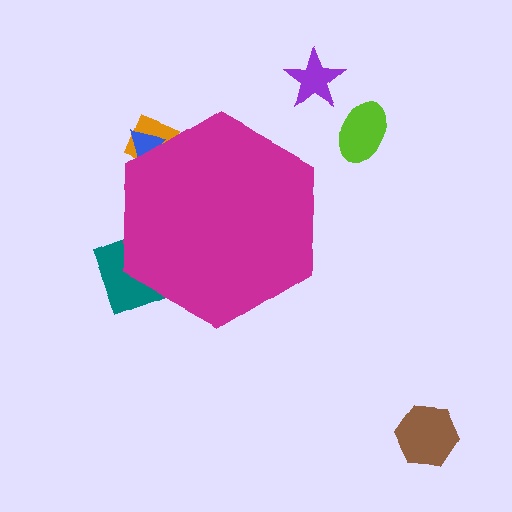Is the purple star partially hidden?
No, the purple star is fully visible.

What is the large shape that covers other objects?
A magenta hexagon.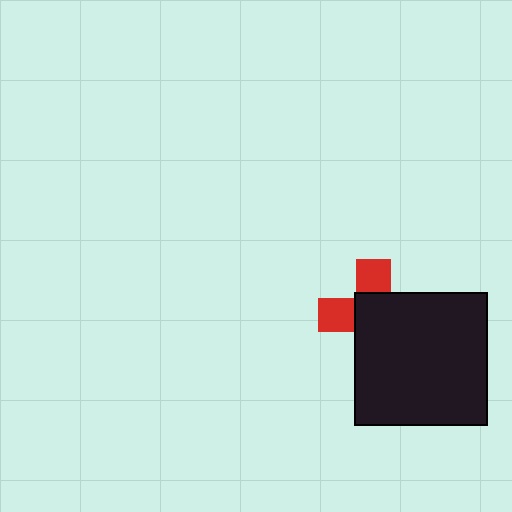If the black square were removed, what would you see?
You would see the complete red cross.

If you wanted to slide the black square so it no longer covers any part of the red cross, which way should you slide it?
Slide it toward the lower-right — that is the most direct way to separate the two shapes.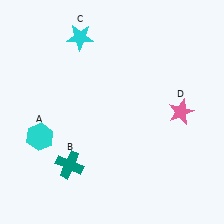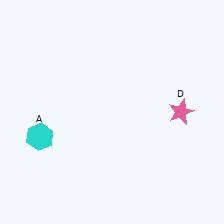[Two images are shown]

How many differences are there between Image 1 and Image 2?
There are 2 differences between the two images.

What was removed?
The cyan star (C), the teal cross (B) were removed in Image 2.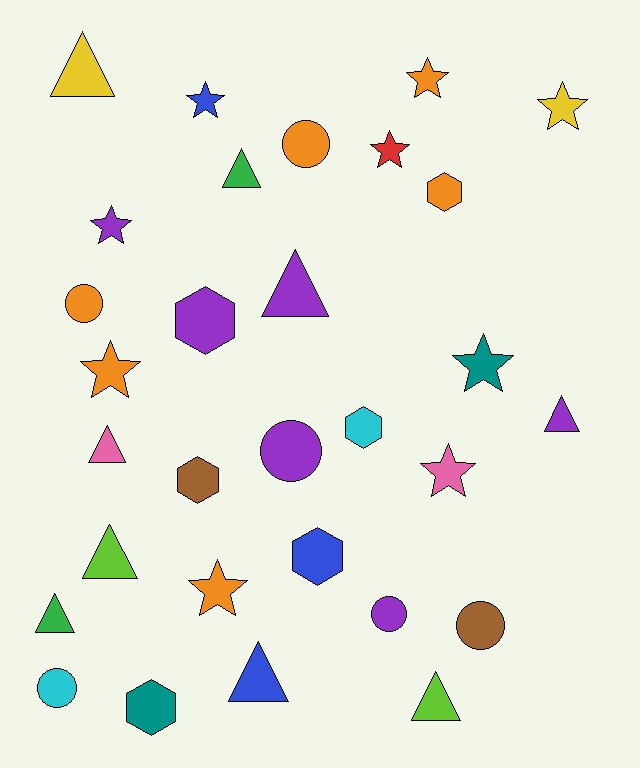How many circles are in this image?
There are 6 circles.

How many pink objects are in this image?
There are 2 pink objects.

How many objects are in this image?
There are 30 objects.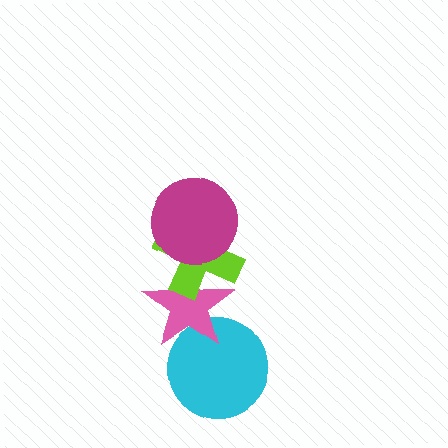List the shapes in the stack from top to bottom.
From top to bottom: the magenta circle, the lime cross, the pink star, the cyan circle.